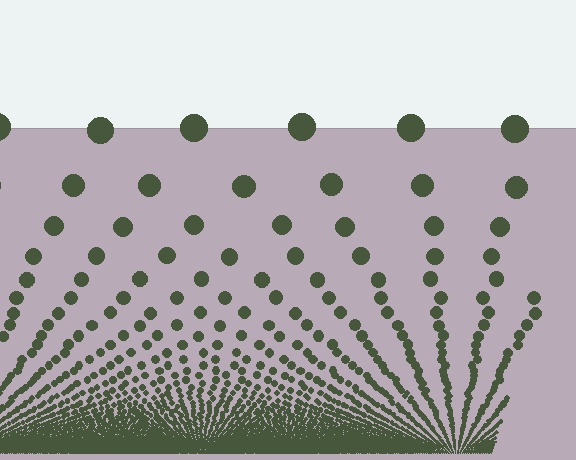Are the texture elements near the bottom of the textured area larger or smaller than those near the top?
Smaller. The gradient is inverted — elements near the bottom are smaller and denser.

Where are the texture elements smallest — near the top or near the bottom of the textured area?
Near the bottom.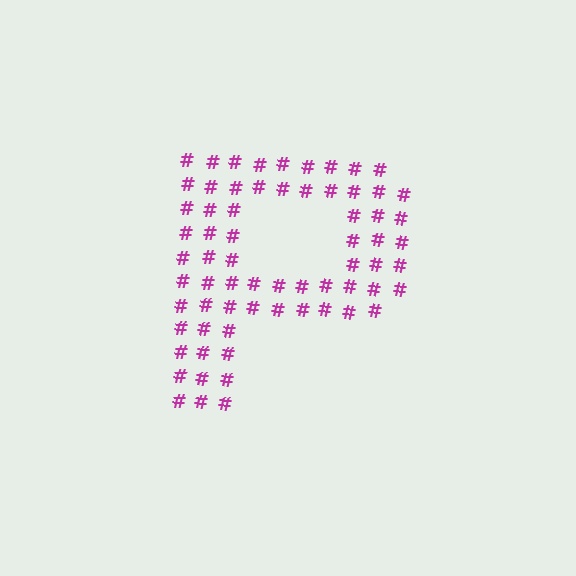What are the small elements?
The small elements are hash symbols.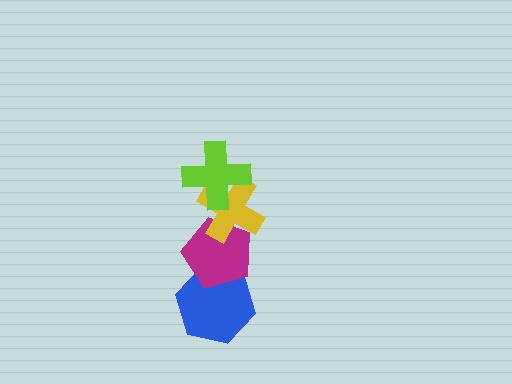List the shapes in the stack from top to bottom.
From top to bottom: the lime cross, the yellow cross, the magenta pentagon, the blue hexagon.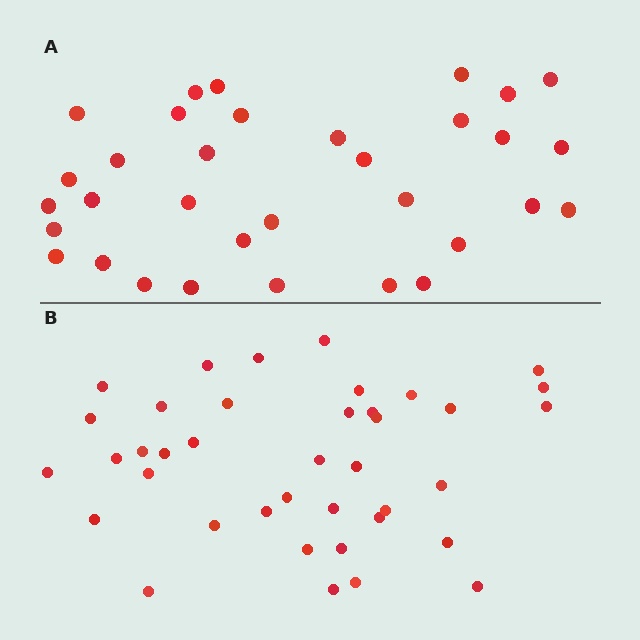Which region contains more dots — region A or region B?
Region B (the bottom region) has more dots.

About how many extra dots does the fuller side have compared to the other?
Region B has about 6 more dots than region A.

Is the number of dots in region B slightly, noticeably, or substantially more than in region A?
Region B has only slightly more — the two regions are fairly close. The ratio is roughly 1.2 to 1.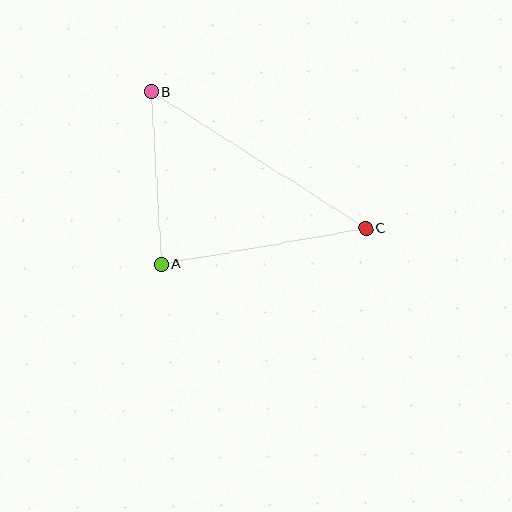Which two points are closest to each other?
Points A and B are closest to each other.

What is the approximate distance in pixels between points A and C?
The distance between A and C is approximately 208 pixels.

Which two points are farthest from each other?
Points B and C are farthest from each other.